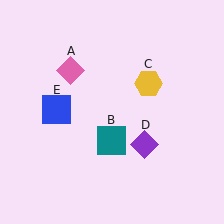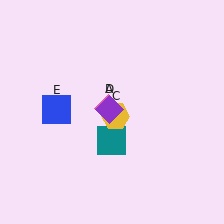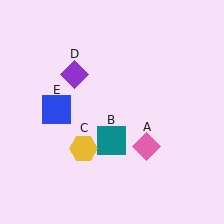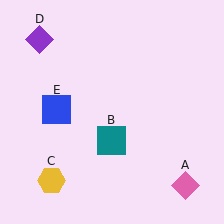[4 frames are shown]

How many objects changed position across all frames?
3 objects changed position: pink diamond (object A), yellow hexagon (object C), purple diamond (object D).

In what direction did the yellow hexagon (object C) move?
The yellow hexagon (object C) moved down and to the left.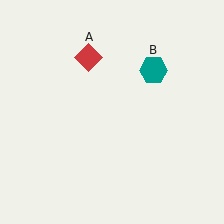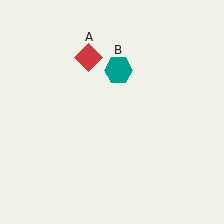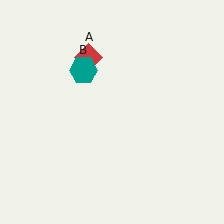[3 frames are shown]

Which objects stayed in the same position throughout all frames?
Red diamond (object A) remained stationary.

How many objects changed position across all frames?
1 object changed position: teal hexagon (object B).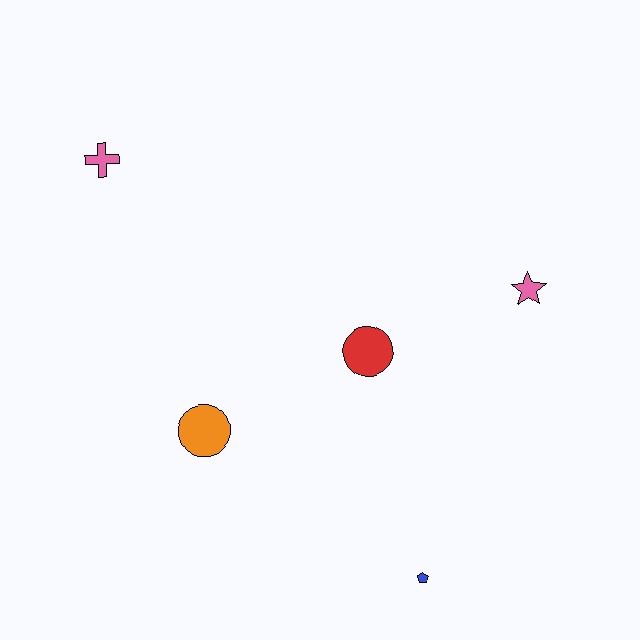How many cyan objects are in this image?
There are no cyan objects.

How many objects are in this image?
There are 5 objects.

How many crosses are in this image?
There is 1 cross.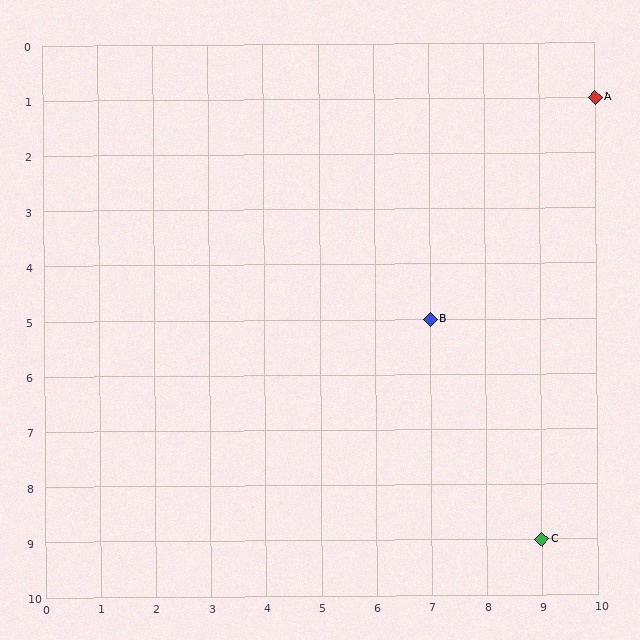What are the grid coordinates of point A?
Point A is at grid coordinates (10, 1).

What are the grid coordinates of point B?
Point B is at grid coordinates (7, 5).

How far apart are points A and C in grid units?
Points A and C are 1 column and 8 rows apart (about 8.1 grid units diagonally).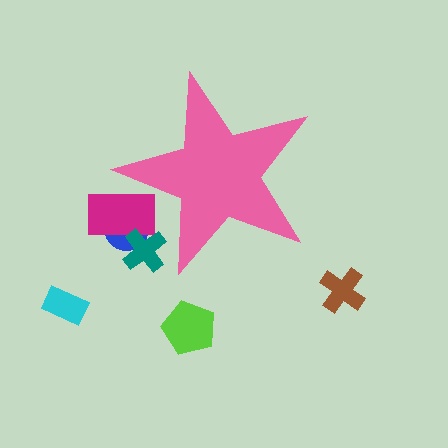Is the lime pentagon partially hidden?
No, the lime pentagon is fully visible.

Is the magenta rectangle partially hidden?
Yes, the magenta rectangle is partially hidden behind the pink star.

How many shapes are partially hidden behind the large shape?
3 shapes are partially hidden.